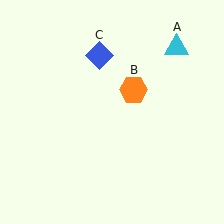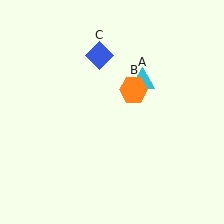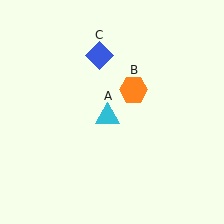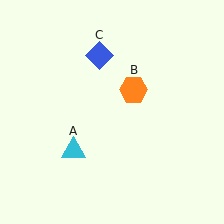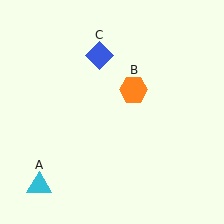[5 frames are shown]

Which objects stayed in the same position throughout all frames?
Orange hexagon (object B) and blue diamond (object C) remained stationary.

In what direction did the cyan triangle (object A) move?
The cyan triangle (object A) moved down and to the left.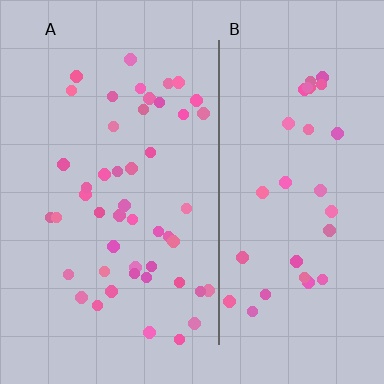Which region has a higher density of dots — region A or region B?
A (the left).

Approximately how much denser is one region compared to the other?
Approximately 1.5× — region A over region B.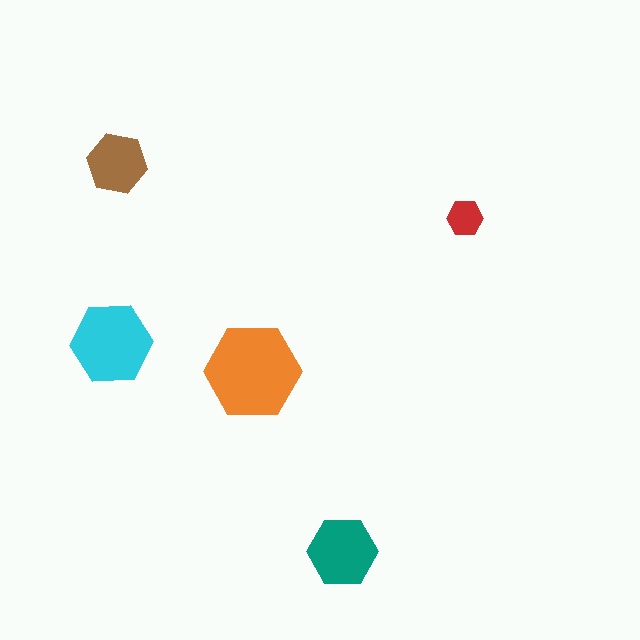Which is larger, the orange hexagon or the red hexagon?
The orange one.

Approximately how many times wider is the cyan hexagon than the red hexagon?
About 2.5 times wider.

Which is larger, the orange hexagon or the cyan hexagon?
The orange one.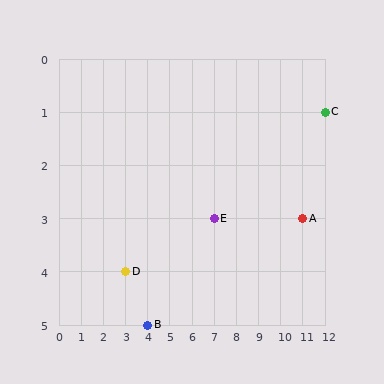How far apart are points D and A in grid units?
Points D and A are 8 columns and 1 row apart (about 8.1 grid units diagonally).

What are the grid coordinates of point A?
Point A is at grid coordinates (11, 3).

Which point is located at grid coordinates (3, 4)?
Point D is at (3, 4).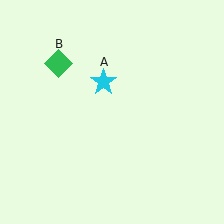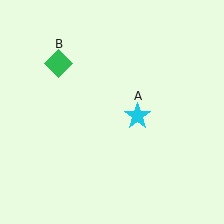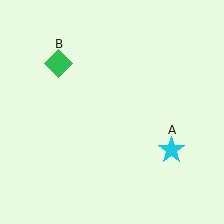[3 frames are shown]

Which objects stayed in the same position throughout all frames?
Green diamond (object B) remained stationary.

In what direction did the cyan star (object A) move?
The cyan star (object A) moved down and to the right.